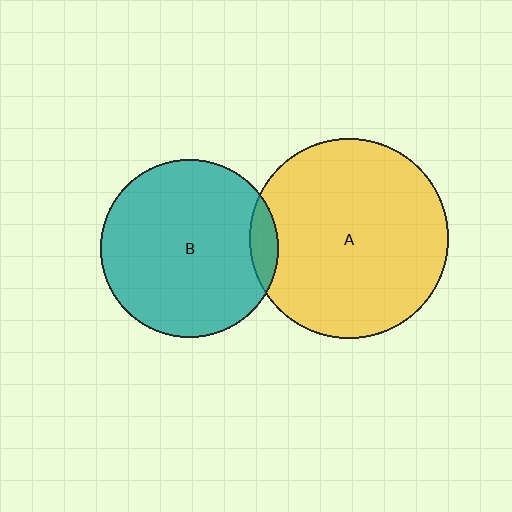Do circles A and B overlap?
Yes.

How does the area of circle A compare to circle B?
Approximately 1.3 times.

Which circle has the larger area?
Circle A (yellow).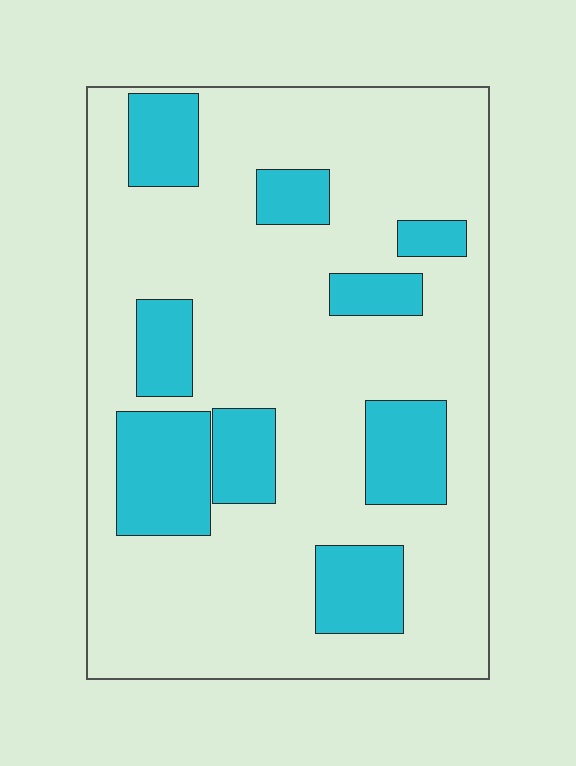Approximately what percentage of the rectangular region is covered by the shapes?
Approximately 25%.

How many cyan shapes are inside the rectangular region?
9.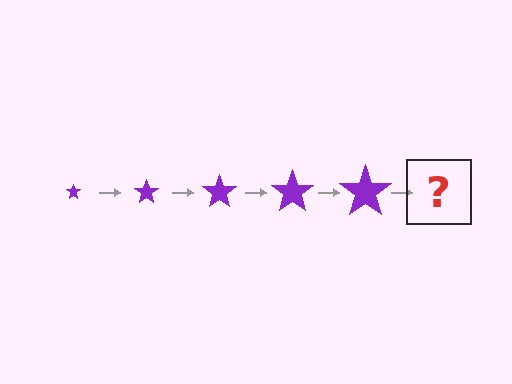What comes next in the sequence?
The next element should be a purple star, larger than the previous one.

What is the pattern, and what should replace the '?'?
The pattern is that the star gets progressively larger each step. The '?' should be a purple star, larger than the previous one.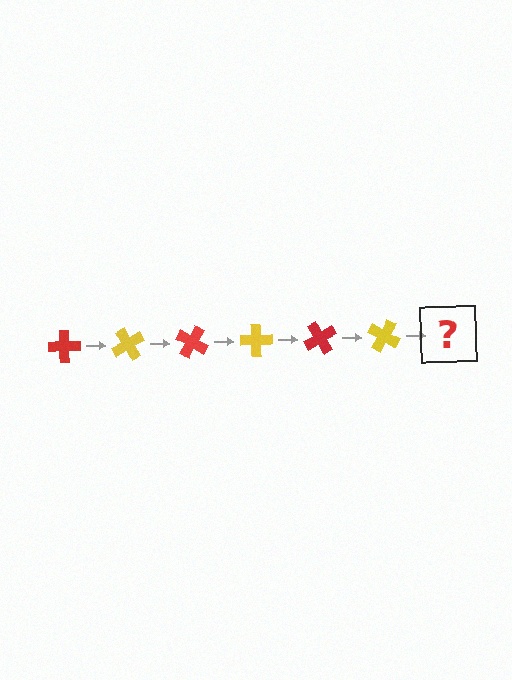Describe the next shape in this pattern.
It should be a red cross, rotated 360 degrees from the start.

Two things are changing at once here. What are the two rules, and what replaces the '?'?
The two rules are that it rotates 60 degrees each step and the color cycles through red and yellow. The '?' should be a red cross, rotated 360 degrees from the start.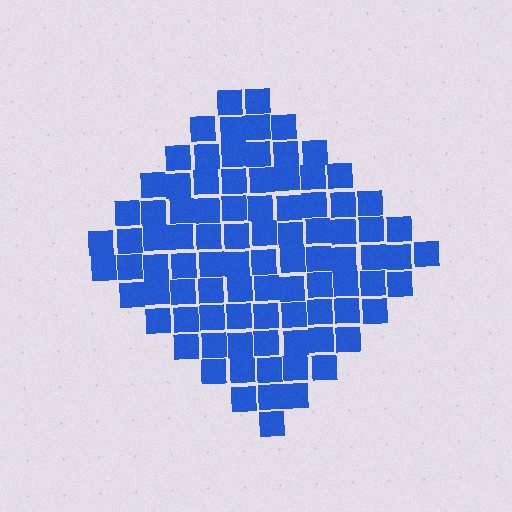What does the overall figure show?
The overall figure shows a diamond.